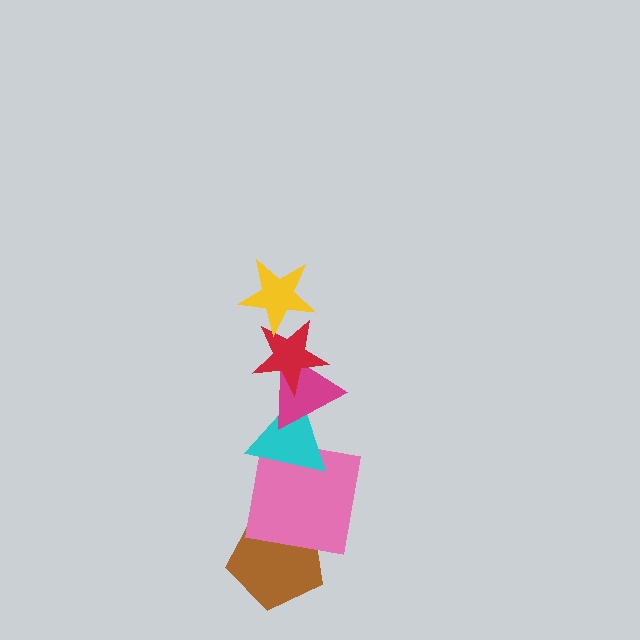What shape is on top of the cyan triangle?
The magenta triangle is on top of the cyan triangle.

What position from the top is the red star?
The red star is 2nd from the top.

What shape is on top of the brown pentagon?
The pink square is on top of the brown pentagon.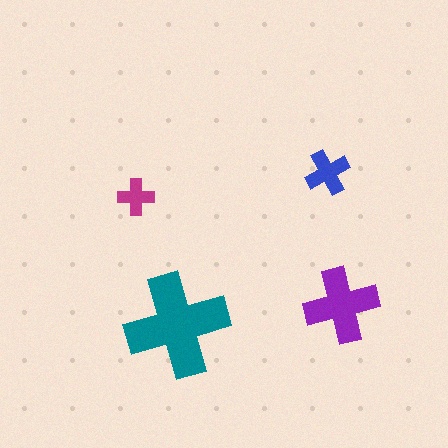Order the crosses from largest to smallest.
the teal one, the purple one, the blue one, the magenta one.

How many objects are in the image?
There are 4 objects in the image.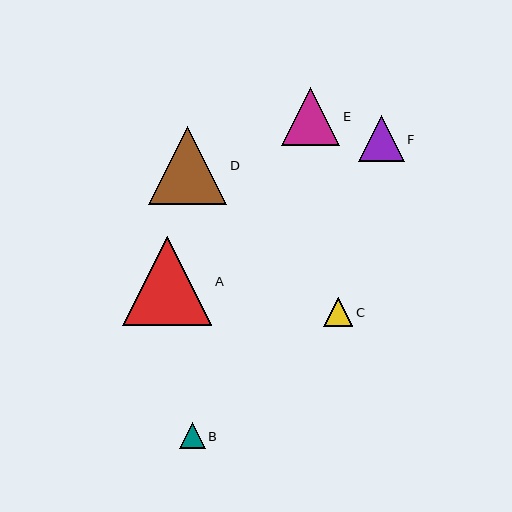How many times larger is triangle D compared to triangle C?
Triangle D is approximately 2.7 times the size of triangle C.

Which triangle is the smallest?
Triangle B is the smallest with a size of approximately 26 pixels.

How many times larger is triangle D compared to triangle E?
Triangle D is approximately 1.3 times the size of triangle E.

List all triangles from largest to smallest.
From largest to smallest: A, D, E, F, C, B.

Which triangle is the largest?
Triangle A is the largest with a size of approximately 89 pixels.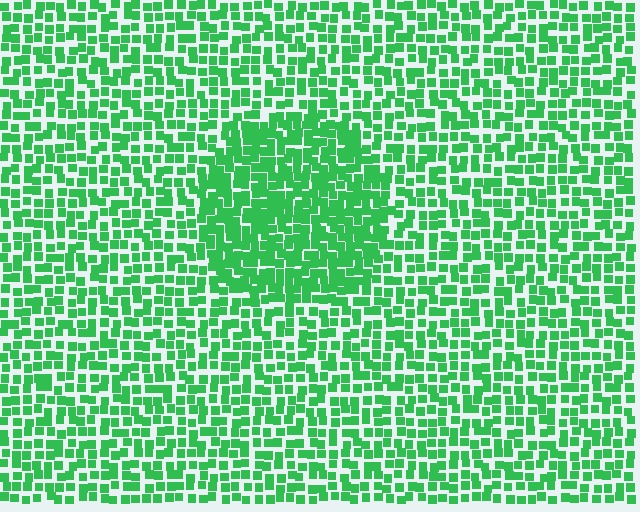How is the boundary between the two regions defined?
The boundary is defined by a change in element density (approximately 1.6x ratio). All elements are the same color, size, and shape.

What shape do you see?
I see a circle.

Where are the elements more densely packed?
The elements are more densely packed inside the circle boundary.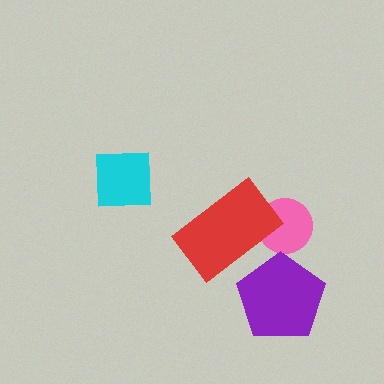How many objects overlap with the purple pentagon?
0 objects overlap with the purple pentagon.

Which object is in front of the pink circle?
The red rectangle is in front of the pink circle.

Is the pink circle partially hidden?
Yes, it is partially covered by another shape.